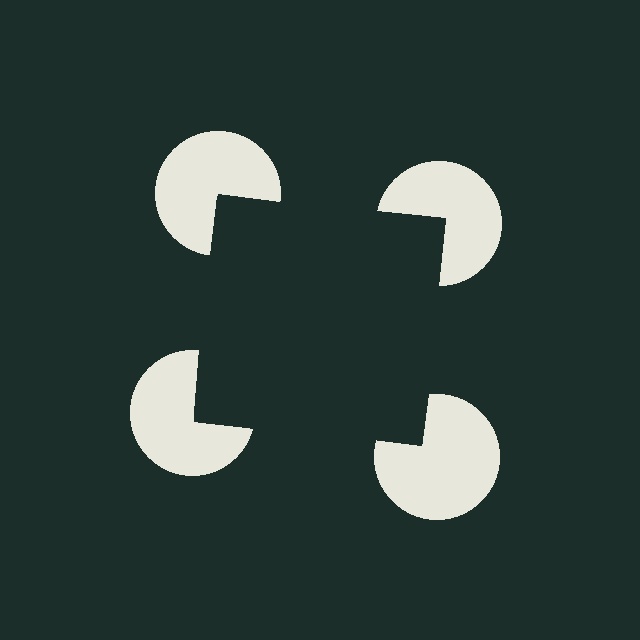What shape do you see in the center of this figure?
An illusory square — its edges are inferred from the aligned wedge cuts in the pac-man discs, not physically drawn.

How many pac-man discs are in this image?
There are 4 — one at each vertex of the illusory square.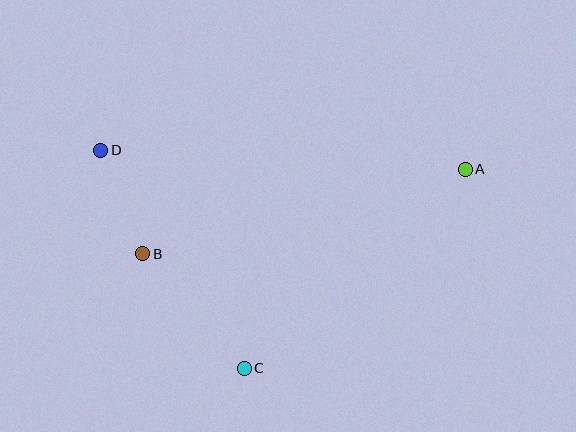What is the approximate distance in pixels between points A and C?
The distance between A and C is approximately 297 pixels.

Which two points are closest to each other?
Points B and D are closest to each other.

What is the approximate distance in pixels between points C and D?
The distance between C and D is approximately 261 pixels.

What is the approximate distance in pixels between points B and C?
The distance between B and C is approximately 153 pixels.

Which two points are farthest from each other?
Points A and D are farthest from each other.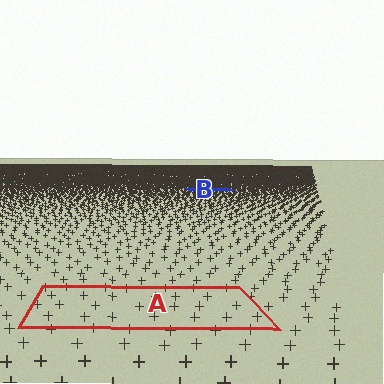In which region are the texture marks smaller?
The texture marks are smaller in region B, because it is farther away.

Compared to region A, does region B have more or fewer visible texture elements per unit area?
Region B has more texture elements per unit area — they are packed more densely because it is farther away.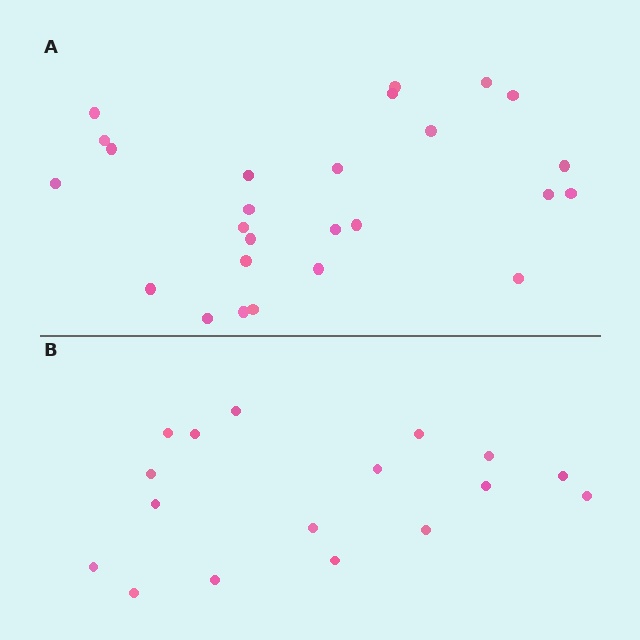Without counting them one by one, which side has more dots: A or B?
Region A (the top region) has more dots.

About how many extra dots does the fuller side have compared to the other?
Region A has roughly 8 or so more dots than region B.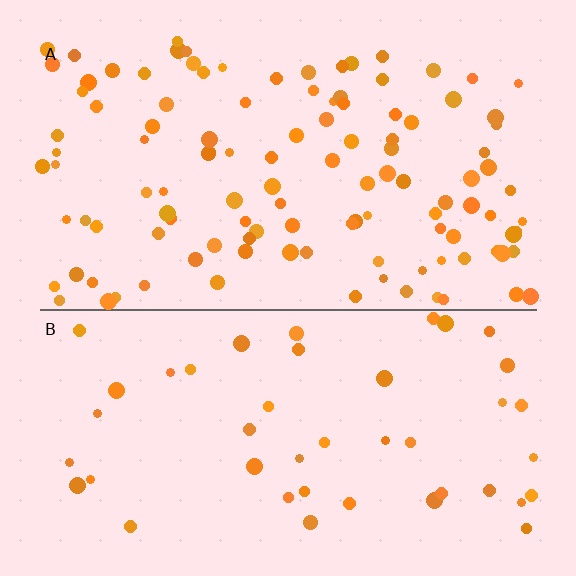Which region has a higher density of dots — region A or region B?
A (the top).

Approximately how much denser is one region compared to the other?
Approximately 2.6× — region A over region B.